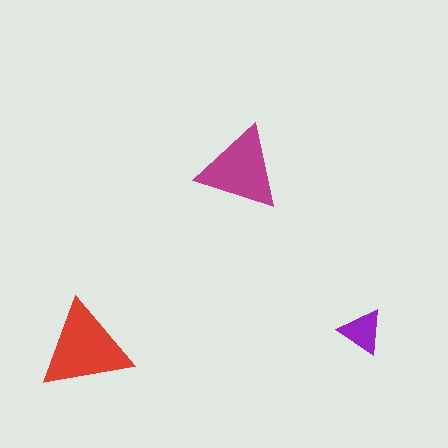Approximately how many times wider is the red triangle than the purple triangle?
About 2 times wider.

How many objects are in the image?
There are 3 objects in the image.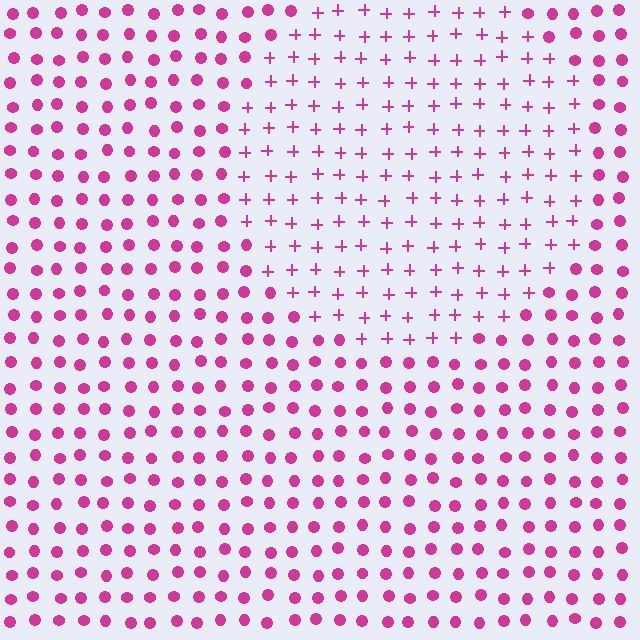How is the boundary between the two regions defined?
The boundary is defined by a change in element shape: plus signs inside vs. circles outside. All elements share the same color and spacing.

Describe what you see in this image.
The image is filled with small magenta elements arranged in a uniform grid. A circle-shaped region contains plus signs, while the surrounding area contains circles. The boundary is defined purely by the change in element shape.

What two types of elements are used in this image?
The image uses plus signs inside the circle region and circles outside it.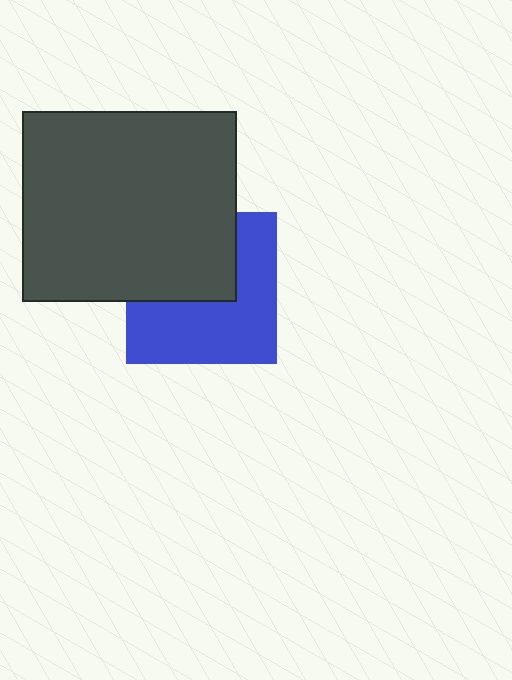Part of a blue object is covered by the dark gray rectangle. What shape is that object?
It is a square.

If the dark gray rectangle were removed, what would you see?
You would see the complete blue square.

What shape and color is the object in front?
The object in front is a dark gray rectangle.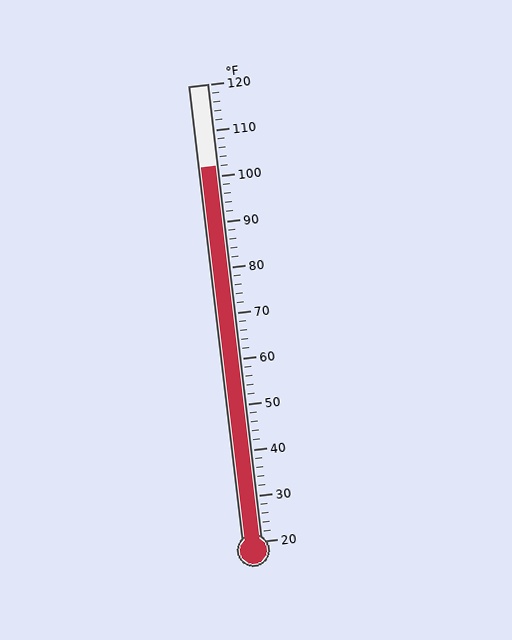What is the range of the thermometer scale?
The thermometer scale ranges from 20°F to 120°F.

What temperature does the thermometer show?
The thermometer shows approximately 102°F.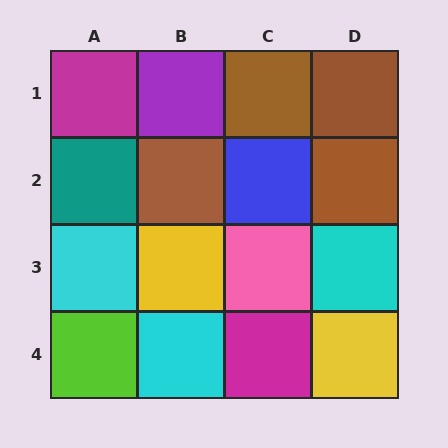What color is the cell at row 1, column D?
Brown.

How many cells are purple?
1 cell is purple.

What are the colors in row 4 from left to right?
Lime, cyan, magenta, yellow.